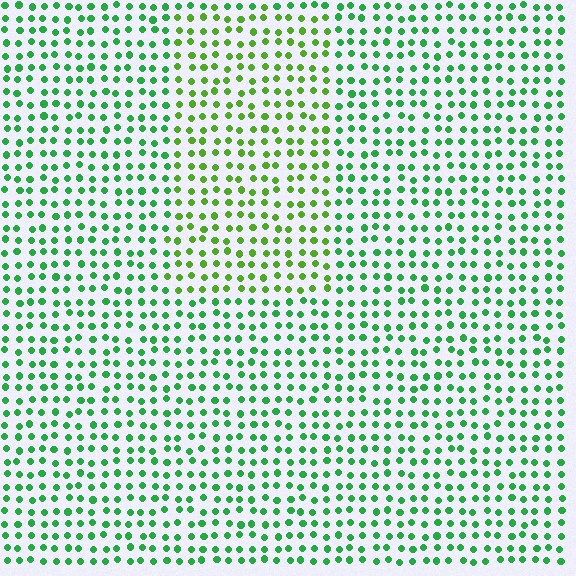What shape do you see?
I see a rectangle.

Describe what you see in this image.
The image is filled with small green elements in a uniform arrangement. A rectangle-shaped region is visible where the elements are tinted to a slightly different hue, forming a subtle color boundary.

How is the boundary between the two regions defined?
The boundary is defined purely by a slight shift in hue (about 32 degrees). Spacing, size, and orientation are identical on both sides.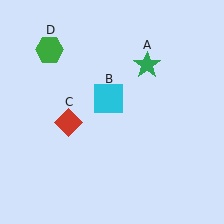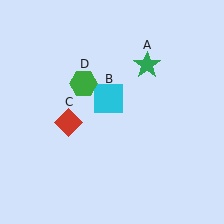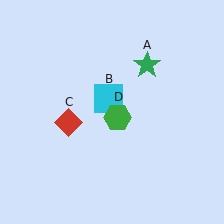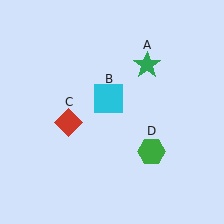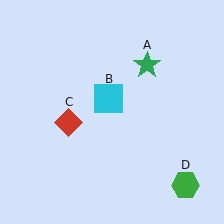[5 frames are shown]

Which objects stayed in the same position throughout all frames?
Green star (object A) and cyan square (object B) and red diamond (object C) remained stationary.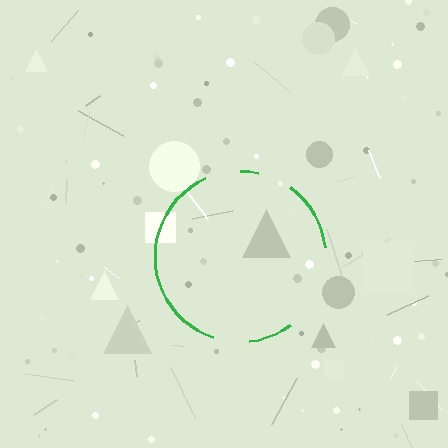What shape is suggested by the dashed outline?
The dashed outline suggests a circle.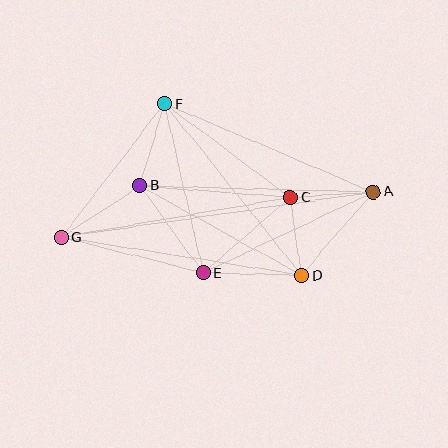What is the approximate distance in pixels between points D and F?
The distance between D and F is approximately 220 pixels.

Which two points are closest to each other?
Points C and D are closest to each other.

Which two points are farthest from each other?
Points A and G are farthest from each other.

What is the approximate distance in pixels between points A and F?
The distance between A and F is approximately 227 pixels.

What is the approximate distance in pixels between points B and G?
The distance between B and G is approximately 94 pixels.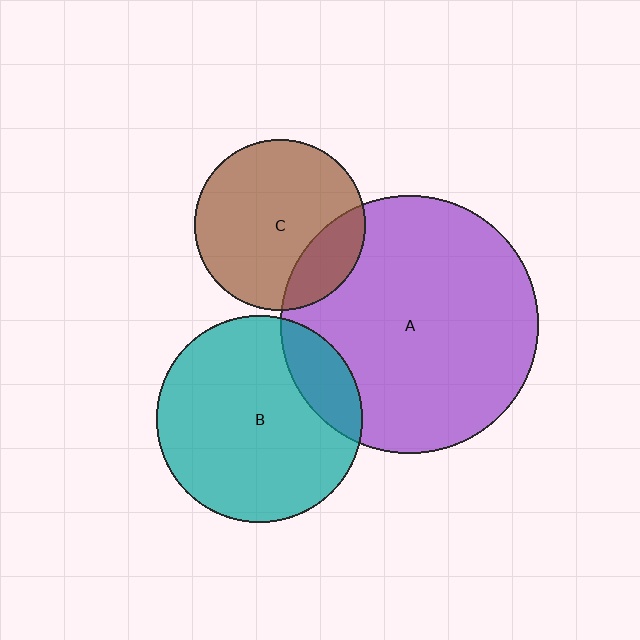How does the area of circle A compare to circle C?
Approximately 2.3 times.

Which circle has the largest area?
Circle A (purple).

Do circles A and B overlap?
Yes.